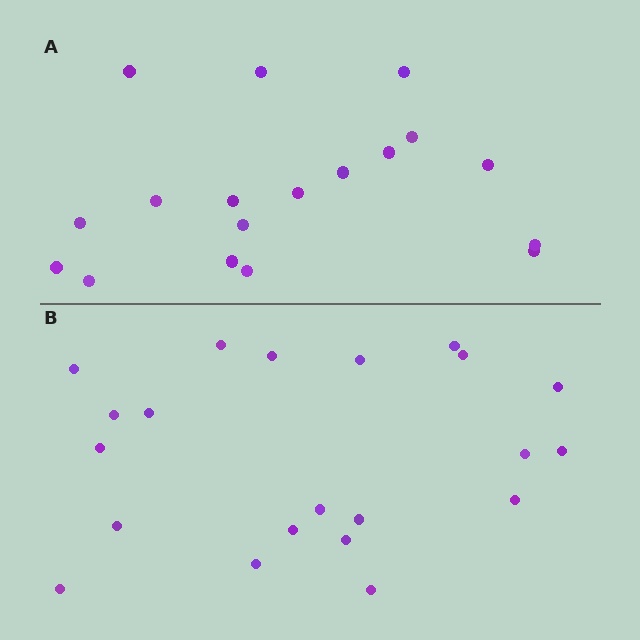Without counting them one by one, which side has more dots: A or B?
Region B (the bottom region) has more dots.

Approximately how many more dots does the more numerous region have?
Region B has just a few more — roughly 2 or 3 more dots than region A.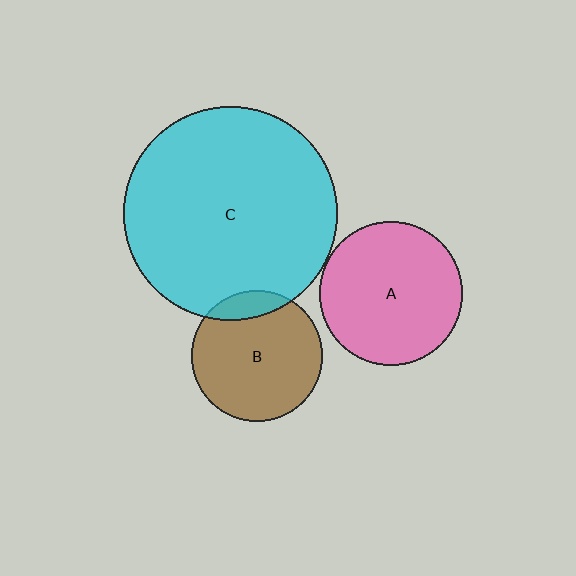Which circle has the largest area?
Circle C (cyan).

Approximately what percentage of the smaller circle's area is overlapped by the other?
Approximately 15%.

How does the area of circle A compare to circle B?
Approximately 1.2 times.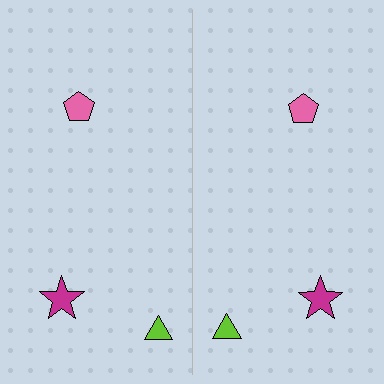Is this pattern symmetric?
Yes, this pattern has bilateral (reflection) symmetry.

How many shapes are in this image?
There are 6 shapes in this image.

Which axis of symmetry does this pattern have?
The pattern has a vertical axis of symmetry running through the center of the image.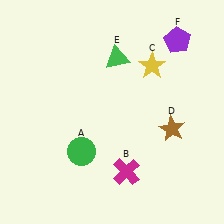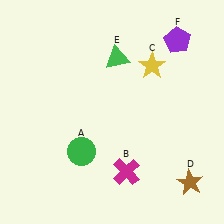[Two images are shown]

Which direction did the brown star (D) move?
The brown star (D) moved down.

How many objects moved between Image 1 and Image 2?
1 object moved between the two images.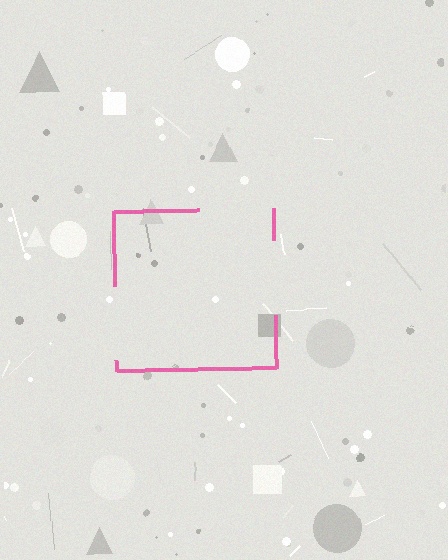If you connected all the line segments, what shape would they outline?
They would outline a square.